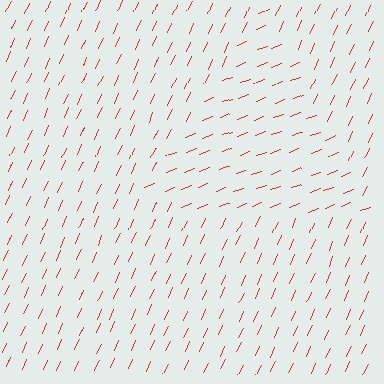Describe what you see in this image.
The image is filled with small red line segments. A triangle region in the image has lines oriented differently from the surrounding lines, creating a visible texture boundary.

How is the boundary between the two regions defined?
The boundary is defined purely by a change in line orientation (approximately 45 degrees difference). All lines are the same color and thickness.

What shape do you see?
I see a triangle.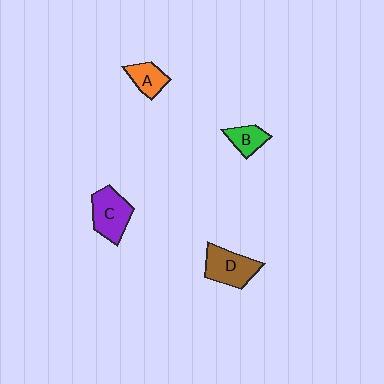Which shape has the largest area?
Shape C (purple).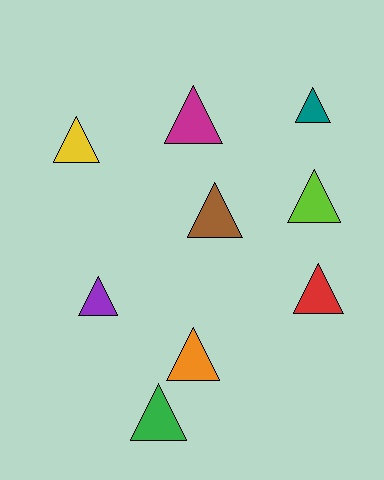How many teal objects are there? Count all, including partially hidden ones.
There is 1 teal object.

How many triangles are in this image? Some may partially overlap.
There are 9 triangles.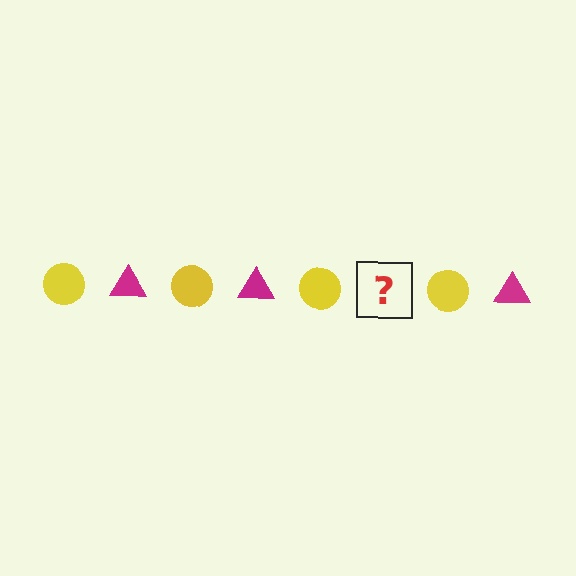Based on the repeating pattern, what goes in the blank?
The blank should be a magenta triangle.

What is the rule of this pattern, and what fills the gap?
The rule is that the pattern alternates between yellow circle and magenta triangle. The gap should be filled with a magenta triangle.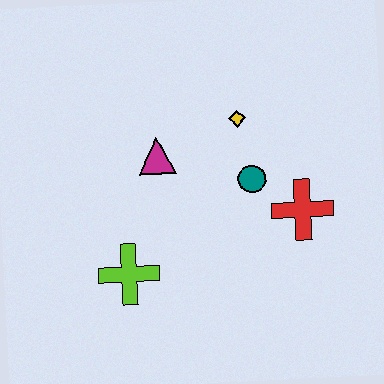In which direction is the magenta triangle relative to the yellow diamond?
The magenta triangle is to the left of the yellow diamond.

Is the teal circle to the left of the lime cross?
No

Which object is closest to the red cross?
The teal circle is closest to the red cross.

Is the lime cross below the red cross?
Yes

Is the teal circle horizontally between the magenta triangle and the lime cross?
No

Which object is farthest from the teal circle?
The lime cross is farthest from the teal circle.